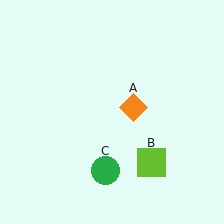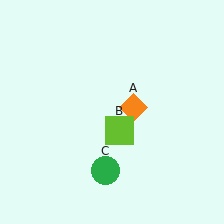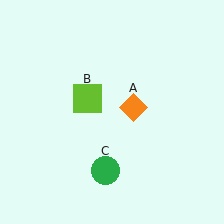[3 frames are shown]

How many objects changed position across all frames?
1 object changed position: lime square (object B).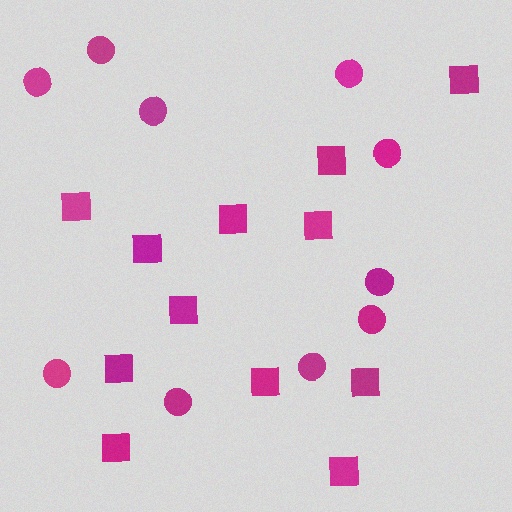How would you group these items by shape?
There are 2 groups: one group of squares (12) and one group of circles (10).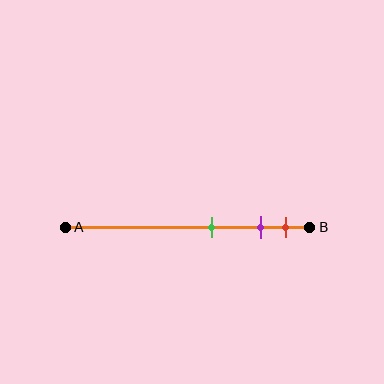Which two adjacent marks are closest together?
The purple and red marks are the closest adjacent pair.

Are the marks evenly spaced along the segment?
No, the marks are not evenly spaced.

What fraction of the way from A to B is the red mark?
The red mark is approximately 90% (0.9) of the way from A to B.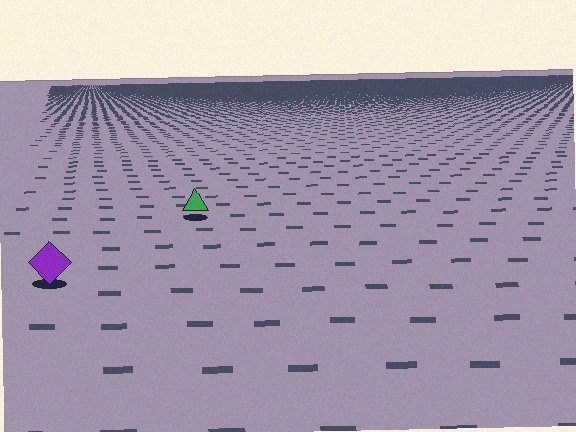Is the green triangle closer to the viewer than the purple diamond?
No. The purple diamond is closer — you can tell from the texture gradient: the ground texture is coarser near it.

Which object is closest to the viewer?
The purple diamond is closest. The texture marks near it are larger and more spread out.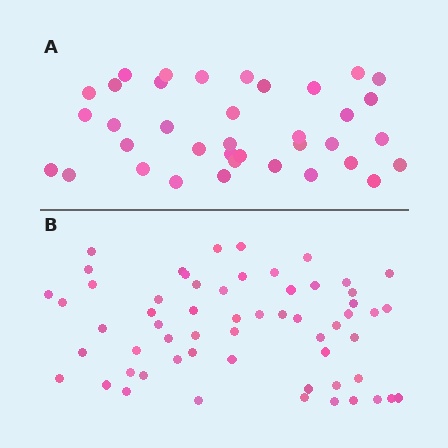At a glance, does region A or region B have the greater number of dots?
Region B (the bottom region) has more dots.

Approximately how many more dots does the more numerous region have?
Region B has approximately 20 more dots than region A.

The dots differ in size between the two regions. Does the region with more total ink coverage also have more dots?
No. Region A has more total ink coverage because its dots are larger, but region B actually contains more individual dots. Total area can be misleading — the number of items is what matters here.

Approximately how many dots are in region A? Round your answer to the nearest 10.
About 40 dots. (The exact count is 37, which rounds to 40.)